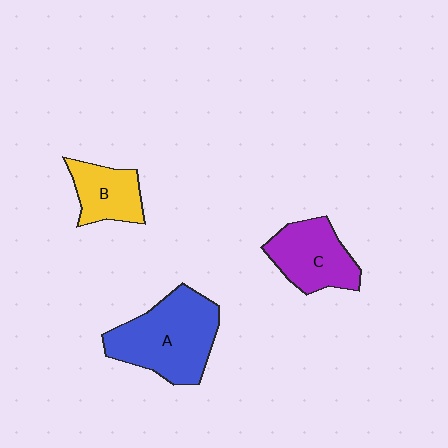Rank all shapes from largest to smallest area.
From largest to smallest: A (blue), C (purple), B (yellow).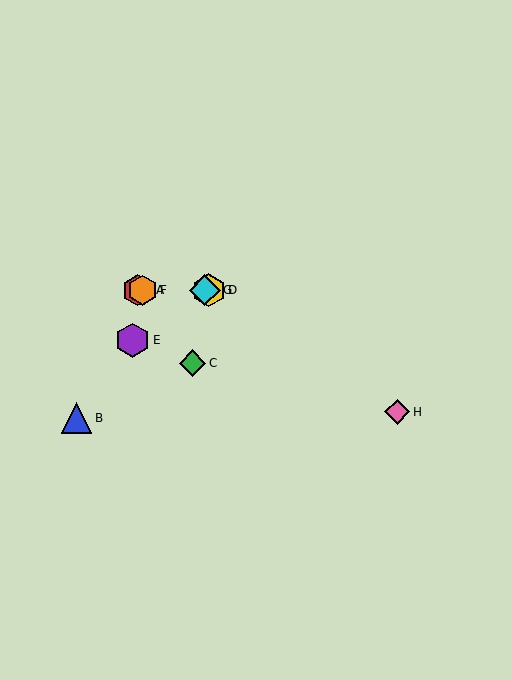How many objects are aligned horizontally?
4 objects (A, D, F, G) are aligned horizontally.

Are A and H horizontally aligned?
No, A is at y≈290 and H is at y≈412.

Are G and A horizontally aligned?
Yes, both are at y≈290.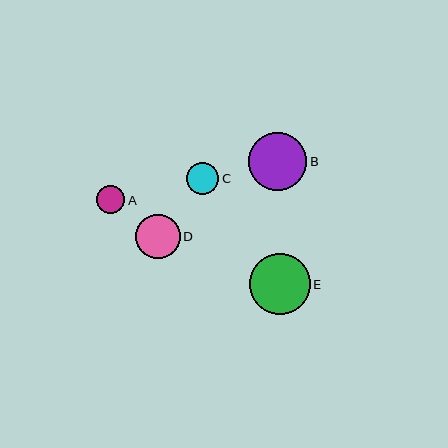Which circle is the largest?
Circle E is the largest with a size of approximately 60 pixels.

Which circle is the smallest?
Circle A is the smallest with a size of approximately 28 pixels.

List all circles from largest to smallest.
From largest to smallest: E, B, D, C, A.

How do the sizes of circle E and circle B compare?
Circle E and circle B are approximately the same size.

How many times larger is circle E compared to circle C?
Circle E is approximately 1.9 times the size of circle C.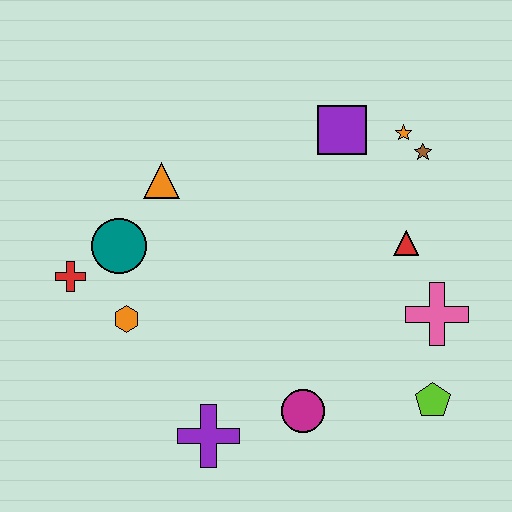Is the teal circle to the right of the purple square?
No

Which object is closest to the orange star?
The brown star is closest to the orange star.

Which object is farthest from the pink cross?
The red cross is farthest from the pink cross.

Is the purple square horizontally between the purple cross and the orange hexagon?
No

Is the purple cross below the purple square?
Yes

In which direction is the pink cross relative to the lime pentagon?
The pink cross is above the lime pentagon.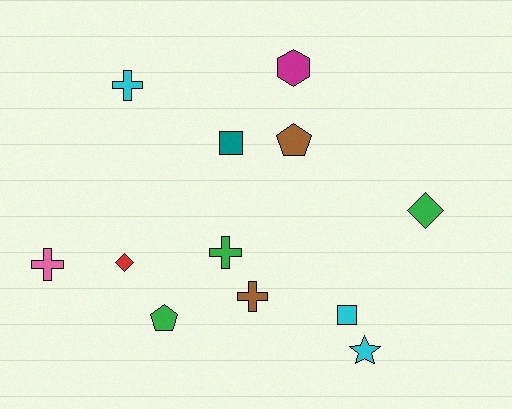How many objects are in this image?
There are 12 objects.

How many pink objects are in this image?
There is 1 pink object.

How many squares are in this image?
There are 2 squares.